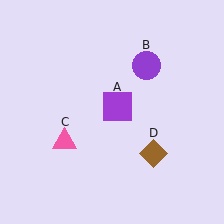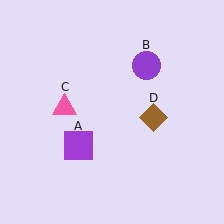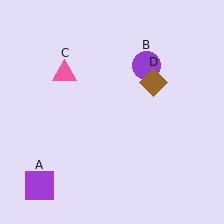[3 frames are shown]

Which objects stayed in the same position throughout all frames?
Purple circle (object B) remained stationary.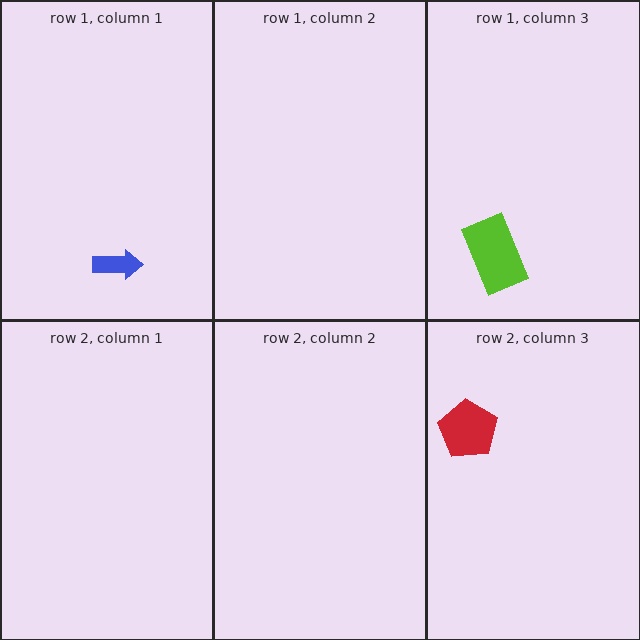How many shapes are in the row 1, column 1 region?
1.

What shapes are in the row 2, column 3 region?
The red pentagon.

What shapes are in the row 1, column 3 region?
The lime rectangle.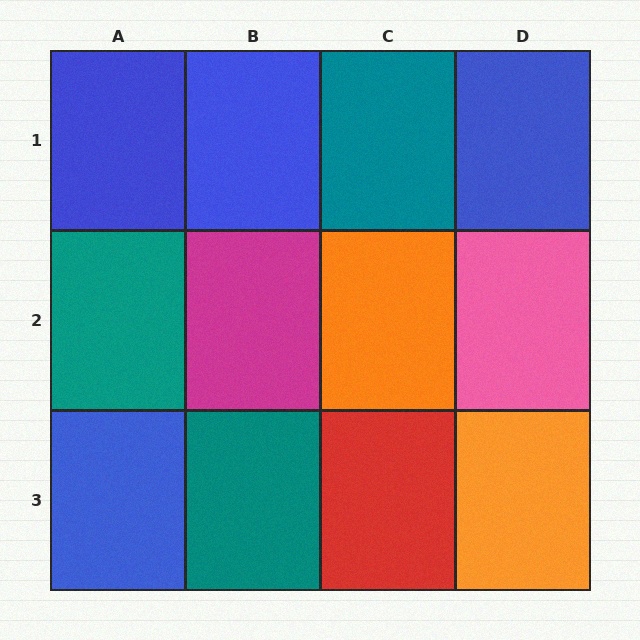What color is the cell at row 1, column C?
Teal.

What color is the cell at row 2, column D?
Pink.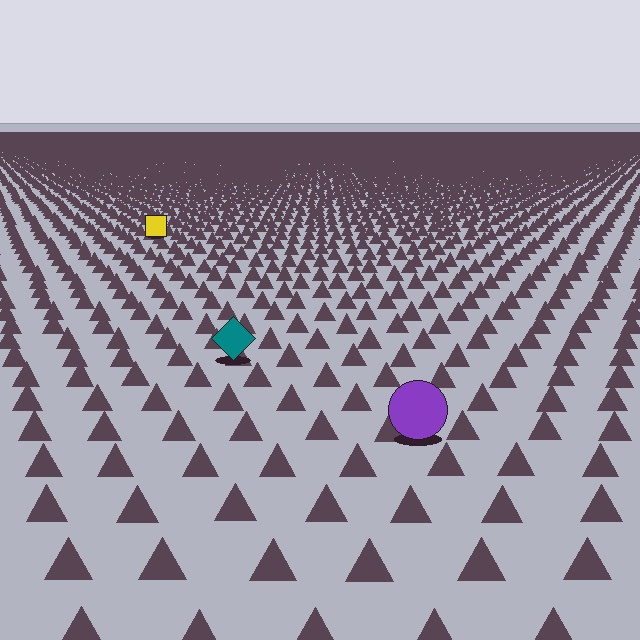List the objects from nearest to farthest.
From nearest to farthest: the purple circle, the teal diamond, the yellow square.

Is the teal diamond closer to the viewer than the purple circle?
No. The purple circle is closer — you can tell from the texture gradient: the ground texture is coarser near it.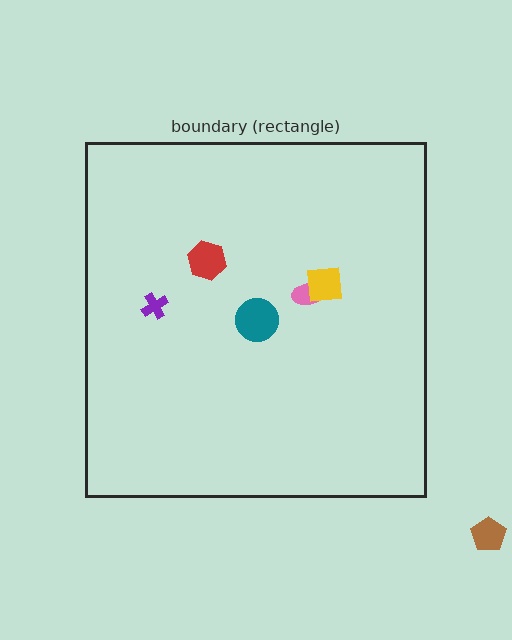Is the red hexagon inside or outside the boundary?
Inside.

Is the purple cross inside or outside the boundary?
Inside.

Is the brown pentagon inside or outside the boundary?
Outside.